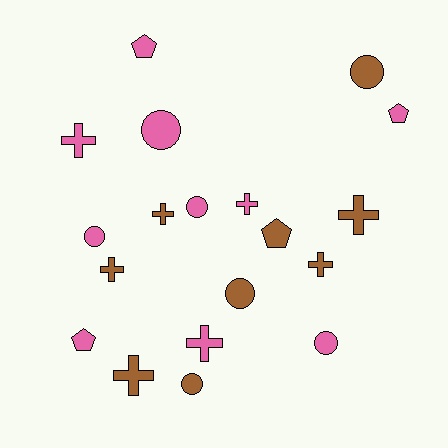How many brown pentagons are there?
There is 1 brown pentagon.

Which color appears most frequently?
Pink, with 10 objects.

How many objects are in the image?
There are 19 objects.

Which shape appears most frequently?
Cross, with 8 objects.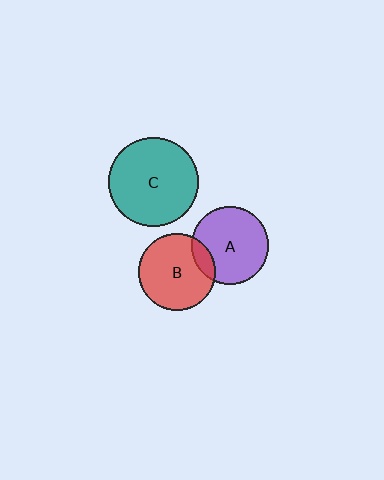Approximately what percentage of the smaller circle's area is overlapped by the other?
Approximately 15%.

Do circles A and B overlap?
Yes.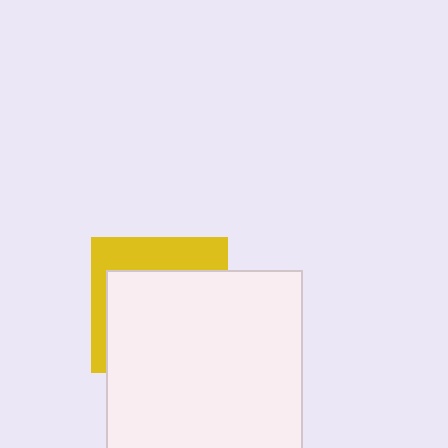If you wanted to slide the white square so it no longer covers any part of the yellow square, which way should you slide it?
Slide it down — that is the most direct way to separate the two shapes.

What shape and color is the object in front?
The object in front is a white square.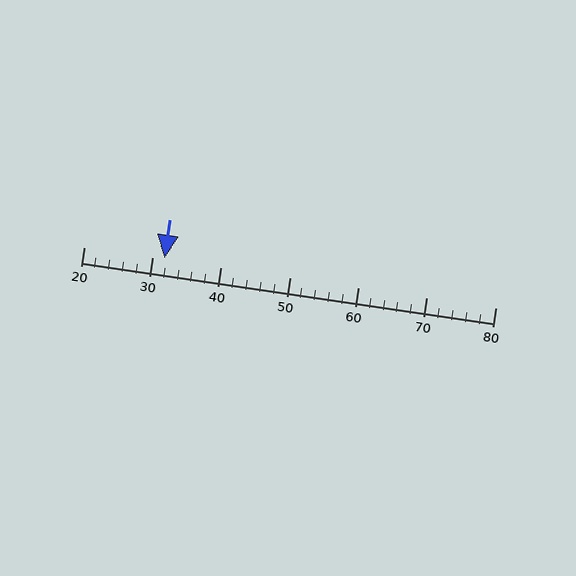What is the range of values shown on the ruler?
The ruler shows values from 20 to 80.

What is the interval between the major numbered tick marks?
The major tick marks are spaced 10 units apart.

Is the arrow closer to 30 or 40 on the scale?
The arrow is closer to 30.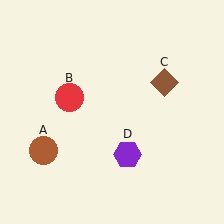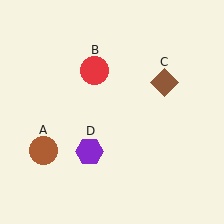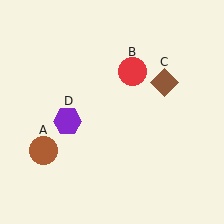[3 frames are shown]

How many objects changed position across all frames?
2 objects changed position: red circle (object B), purple hexagon (object D).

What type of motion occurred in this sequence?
The red circle (object B), purple hexagon (object D) rotated clockwise around the center of the scene.